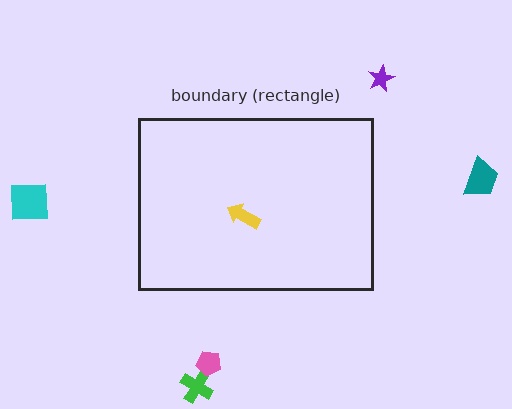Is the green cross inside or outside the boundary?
Outside.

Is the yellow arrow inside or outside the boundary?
Inside.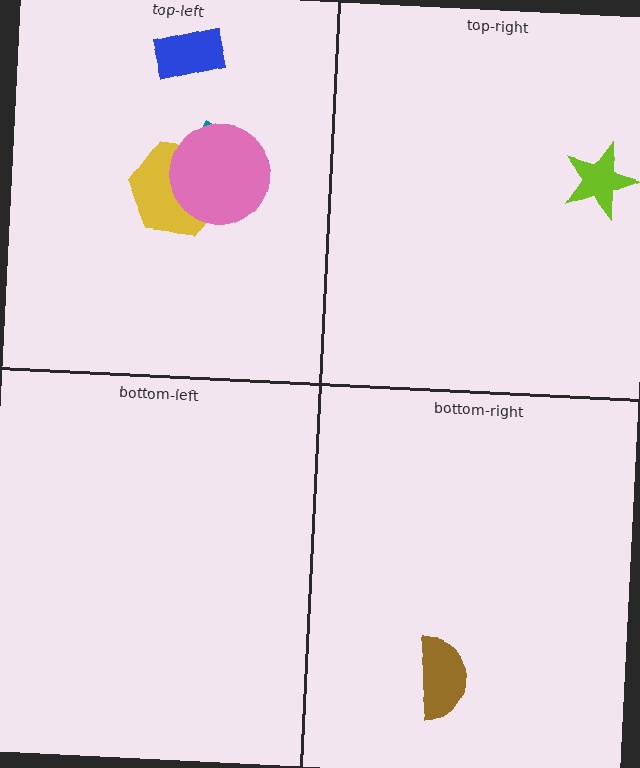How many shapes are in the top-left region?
4.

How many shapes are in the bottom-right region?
1.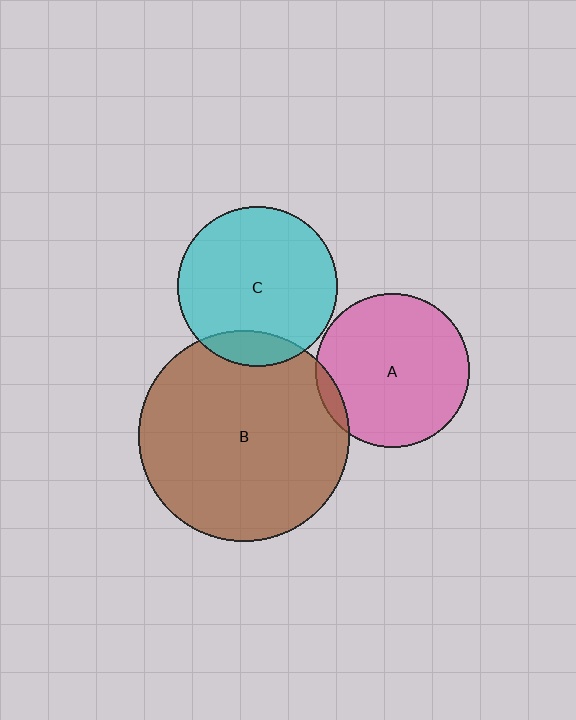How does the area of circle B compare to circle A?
Approximately 1.9 times.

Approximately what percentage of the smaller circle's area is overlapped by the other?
Approximately 15%.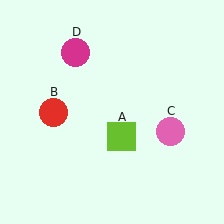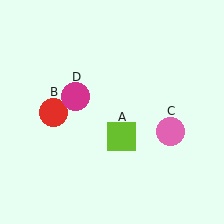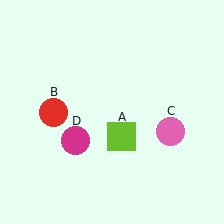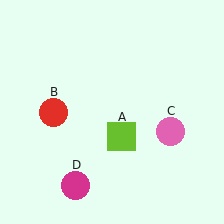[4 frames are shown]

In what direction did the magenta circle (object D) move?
The magenta circle (object D) moved down.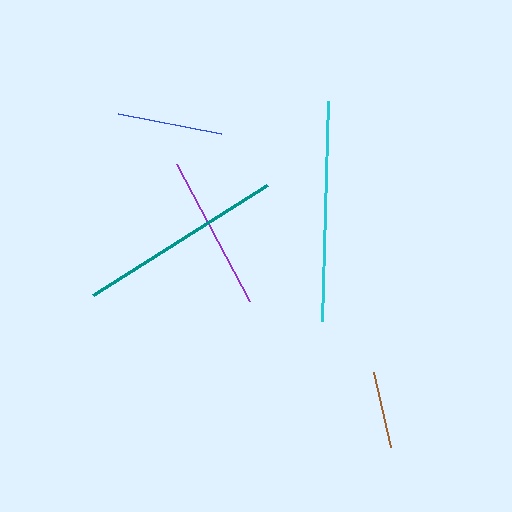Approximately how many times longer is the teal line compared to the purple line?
The teal line is approximately 1.3 times the length of the purple line.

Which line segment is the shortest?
The brown line is the shortest at approximately 78 pixels.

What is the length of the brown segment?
The brown segment is approximately 78 pixels long.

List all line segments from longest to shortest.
From longest to shortest: cyan, teal, purple, blue, brown.